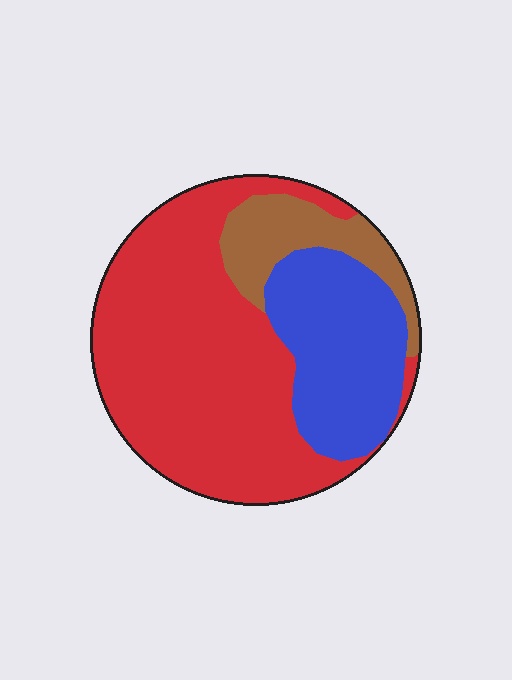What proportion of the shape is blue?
Blue takes up between a quarter and a half of the shape.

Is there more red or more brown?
Red.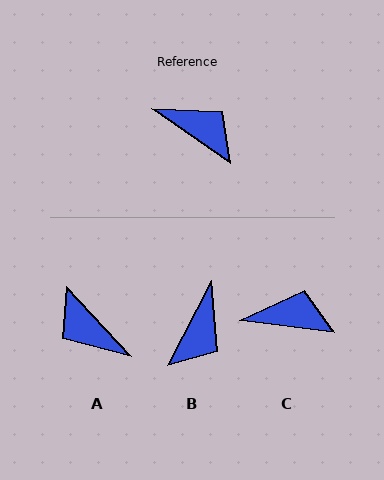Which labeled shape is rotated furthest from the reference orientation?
A, about 167 degrees away.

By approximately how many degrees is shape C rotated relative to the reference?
Approximately 27 degrees counter-clockwise.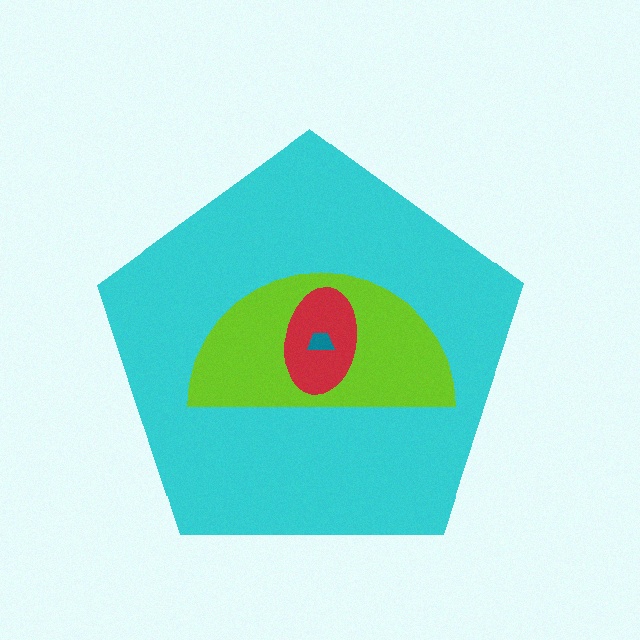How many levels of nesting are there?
4.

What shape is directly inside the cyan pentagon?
The lime semicircle.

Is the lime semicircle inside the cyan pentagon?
Yes.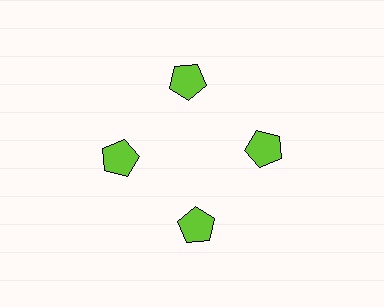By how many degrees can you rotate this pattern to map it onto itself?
The pattern maps onto itself every 90 degrees of rotation.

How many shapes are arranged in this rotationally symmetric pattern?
There are 4 shapes, arranged in 4 groups of 1.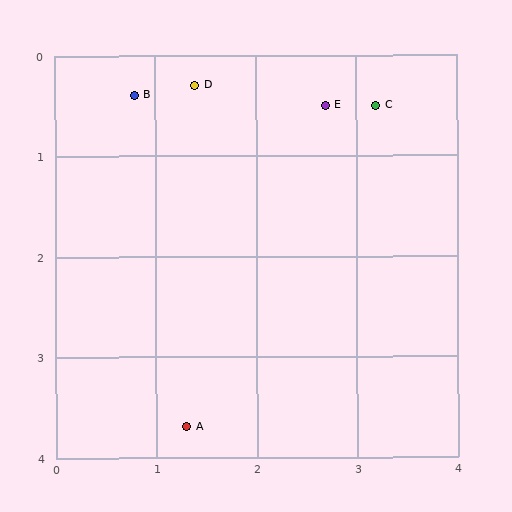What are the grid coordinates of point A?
Point A is at approximately (1.3, 3.7).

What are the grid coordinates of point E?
Point E is at approximately (2.7, 0.5).